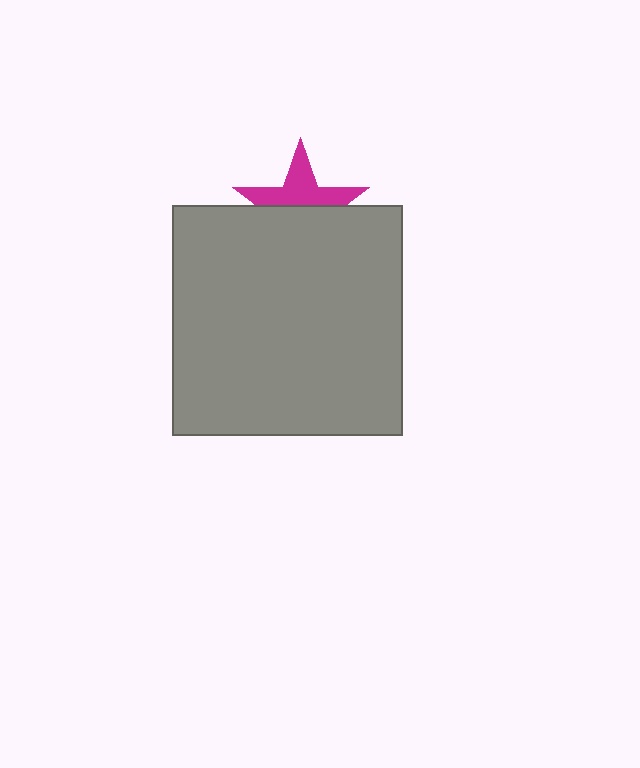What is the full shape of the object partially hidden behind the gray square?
The partially hidden object is a magenta star.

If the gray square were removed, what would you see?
You would see the complete magenta star.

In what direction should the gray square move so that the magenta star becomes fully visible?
The gray square should move down. That is the shortest direction to clear the overlap and leave the magenta star fully visible.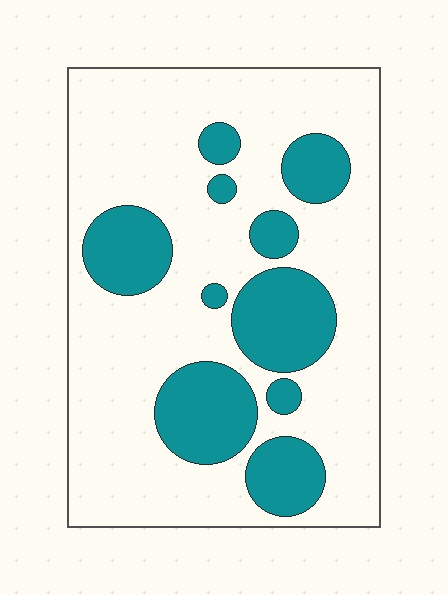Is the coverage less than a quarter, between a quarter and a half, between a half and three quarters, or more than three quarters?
Between a quarter and a half.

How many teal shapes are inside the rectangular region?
10.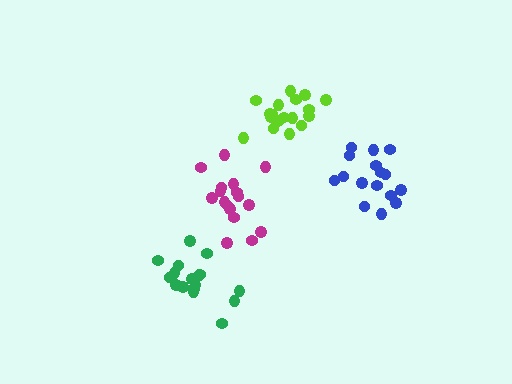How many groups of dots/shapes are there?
There are 4 groups.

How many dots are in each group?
Group 1: 16 dots, Group 2: 17 dots, Group 3: 18 dots, Group 4: 17 dots (68 total).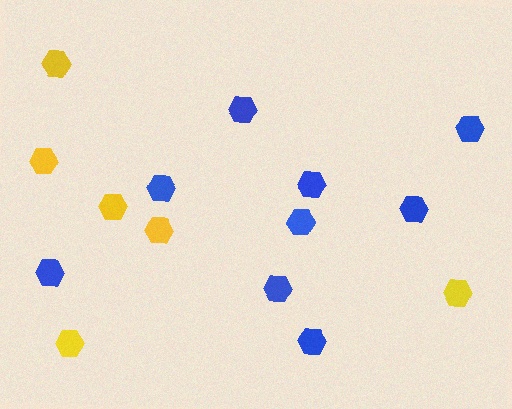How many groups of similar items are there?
There are 2 groups: one group of blue hexagons (9) and one group of yellow hexagons (6).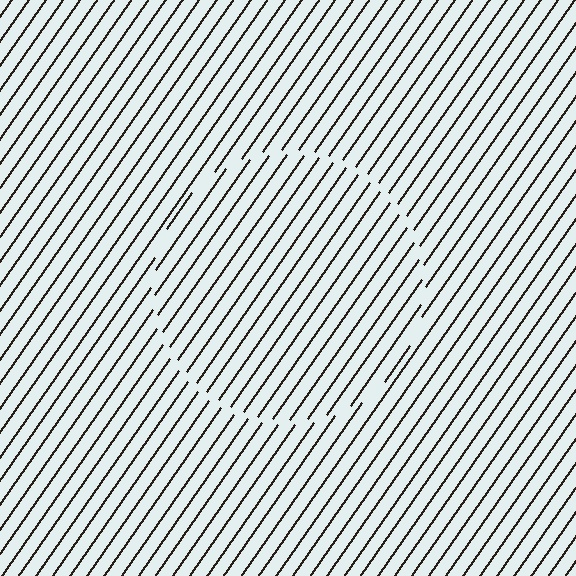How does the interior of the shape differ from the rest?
The interior of the shape contains the same grating, shifted by half a period — the contour is defined by the phase discontinuity where line-ends from the inner and outer gratings abut.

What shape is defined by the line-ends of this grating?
An illusory circle. The interior of the shape contains the same grating, shifted by half a period — the contour is defined by the phase discontinuity where line-ends from the inner and outer gratings abut.